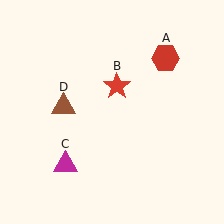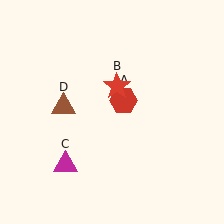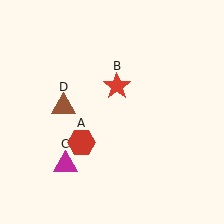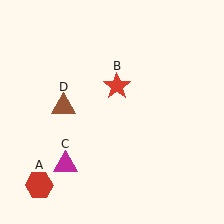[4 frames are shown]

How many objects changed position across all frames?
1 object changed position: red hexagon (object A).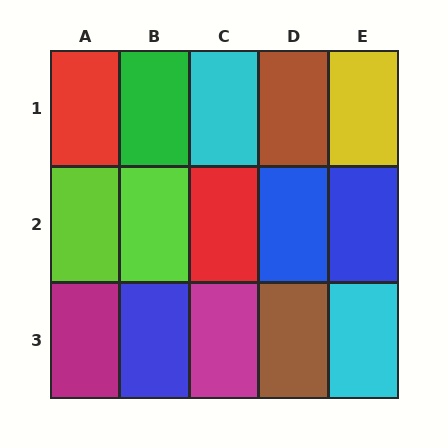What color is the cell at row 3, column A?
Magenta.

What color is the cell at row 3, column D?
Brown.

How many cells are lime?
2 cells are lime.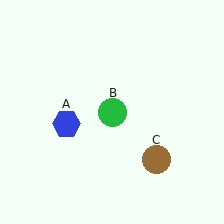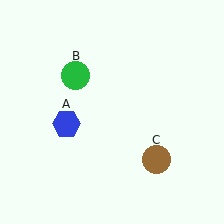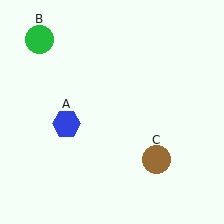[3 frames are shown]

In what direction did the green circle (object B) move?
The green circle (object B) moved up and to the left.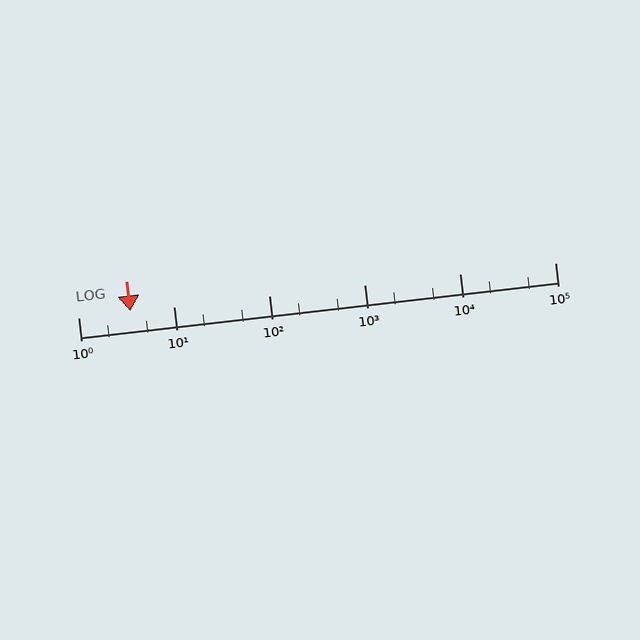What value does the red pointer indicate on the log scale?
The pointer indicates approximately 3.5.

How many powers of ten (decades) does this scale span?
The scale spans 5 decades, from 1 to 100000.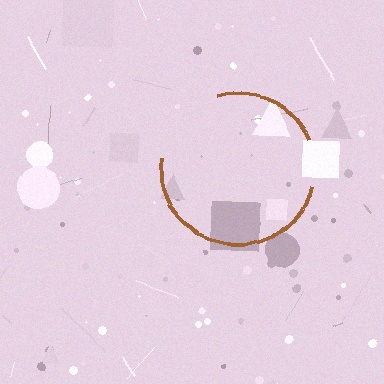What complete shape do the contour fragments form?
The contour fragments form a circle.